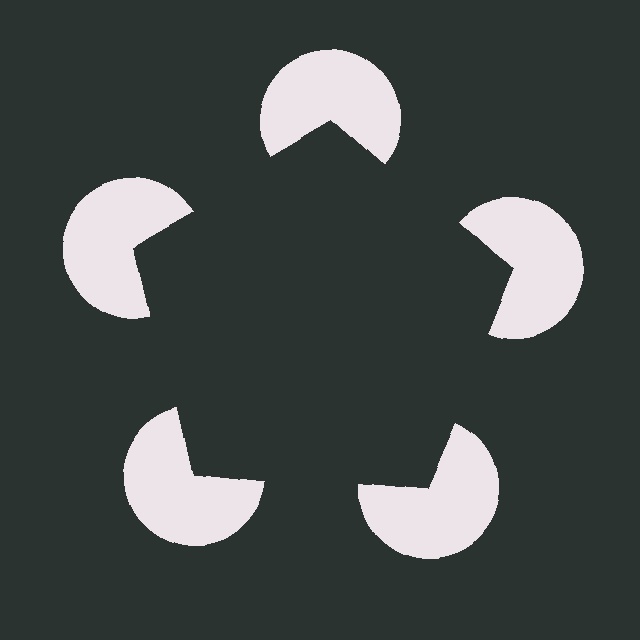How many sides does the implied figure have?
5 sides.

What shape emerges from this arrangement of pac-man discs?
An illusory pentagon — its edges are inferred from the aligned wedge cuts in the pac-man discs, not physically drawn.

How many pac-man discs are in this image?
There are 5 — one at each vertex of the illusory pentagon.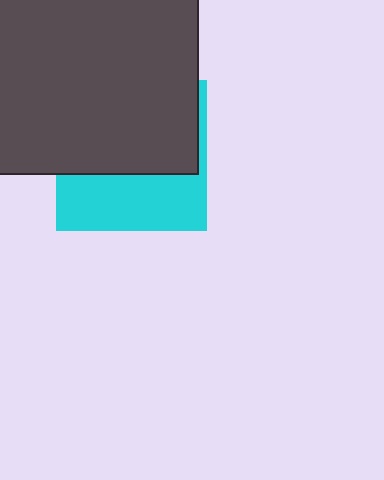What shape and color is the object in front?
The object in front is a dark gray square.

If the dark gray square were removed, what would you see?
You would see the complete cyan square.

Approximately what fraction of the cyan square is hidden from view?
Roughly 60% of the cyan square is hidden behind the dark gray square.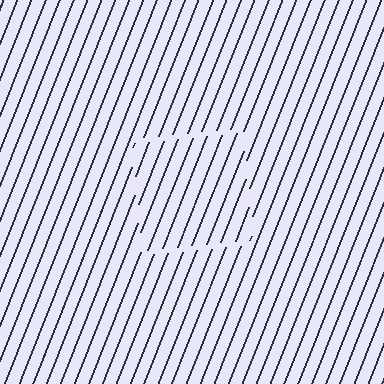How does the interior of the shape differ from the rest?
The interior of the shape contains the same grating, shifted by half a period — the contour is defined by the phase discontinuity where line-ends from the inner and outer gratings abut.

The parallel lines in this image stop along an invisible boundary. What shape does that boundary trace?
An illusory square. The interior of the shape contains the same grating, shifted by half a period — the contour is defined by the phase discontinuity where line-ends from the inner and outer gratings abut.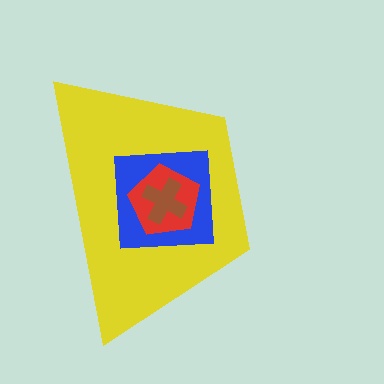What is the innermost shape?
The brown cross.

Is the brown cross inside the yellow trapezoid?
Yes.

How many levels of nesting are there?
4.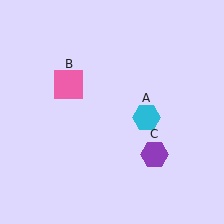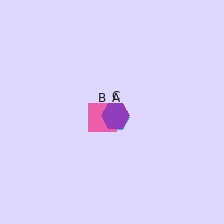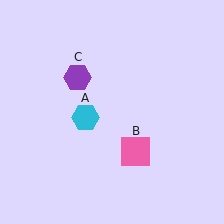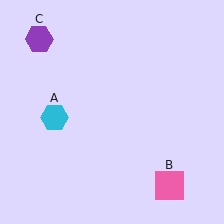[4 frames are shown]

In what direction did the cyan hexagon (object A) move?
The cyan hexagon (object A) moved left.